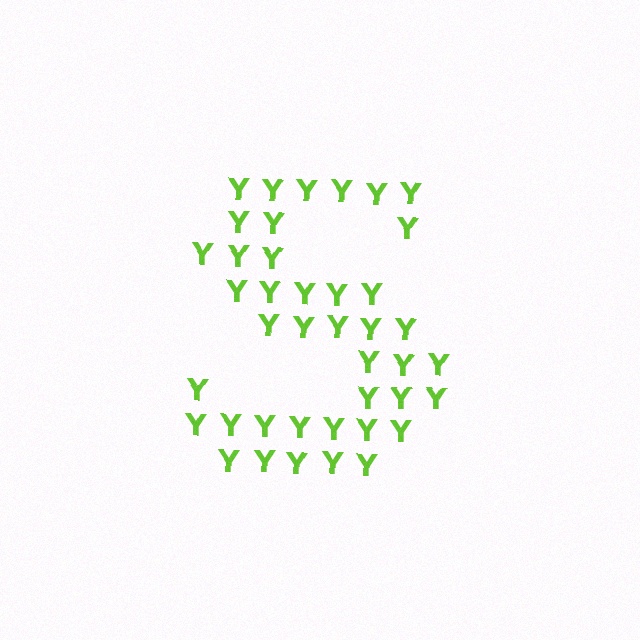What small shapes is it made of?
It is made of small letter Y's.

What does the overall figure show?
The overall figure shows the letter S.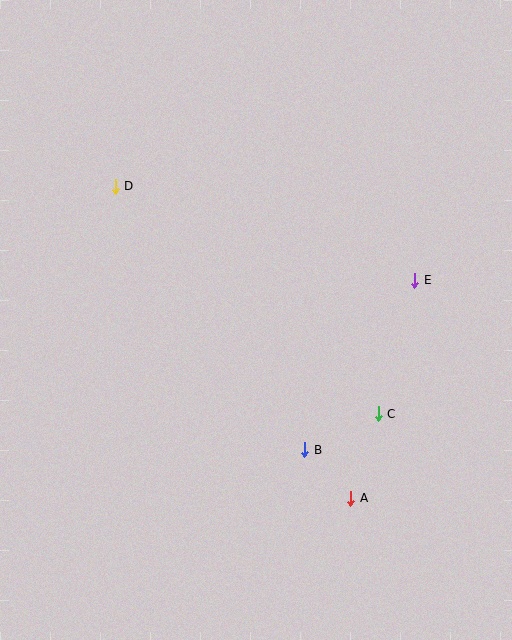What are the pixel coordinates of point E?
Point E is at (415, 280).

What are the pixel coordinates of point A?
Point A is at (351, 498).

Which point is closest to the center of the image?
Point B at (305, 450) is closest to the center.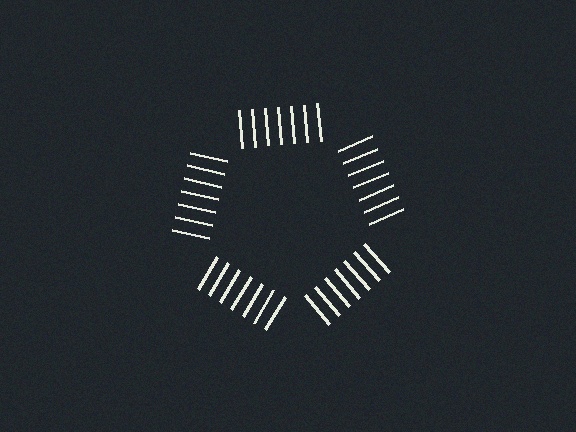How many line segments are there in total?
35 — 7 along each of the 5 edges.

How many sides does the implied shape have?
5 sides — the line-ends trace a pentagon.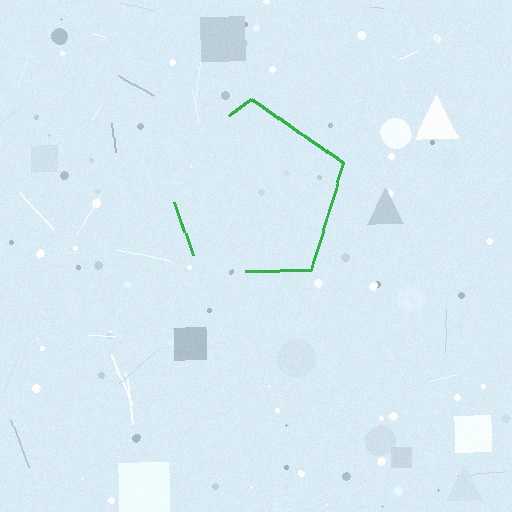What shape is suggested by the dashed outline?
The dashed outline suggests a pentagon.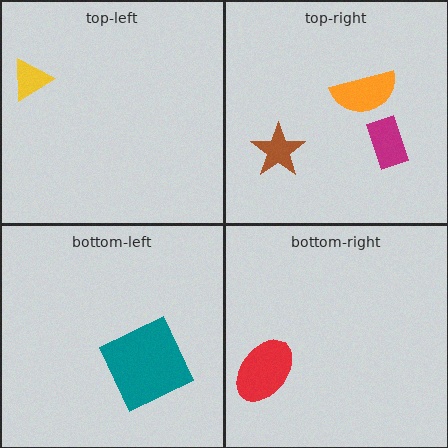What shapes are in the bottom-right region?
The red ellipse.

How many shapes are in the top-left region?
1.